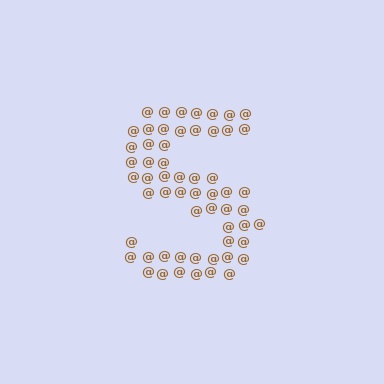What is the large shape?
The large shape is the letter S.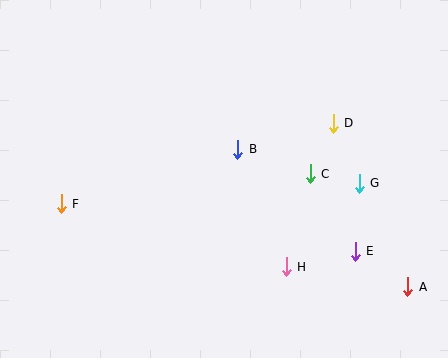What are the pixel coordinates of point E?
Point E is at (355, 251).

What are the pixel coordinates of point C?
Point C is at (310, 174).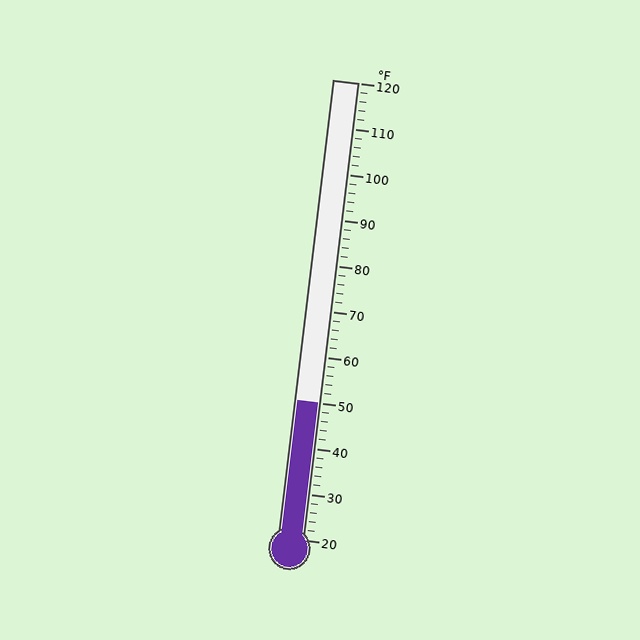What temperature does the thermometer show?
The thermometer shows approximately 50°F.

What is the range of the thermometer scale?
The thermometer scale ranges from 20°F to 120°F.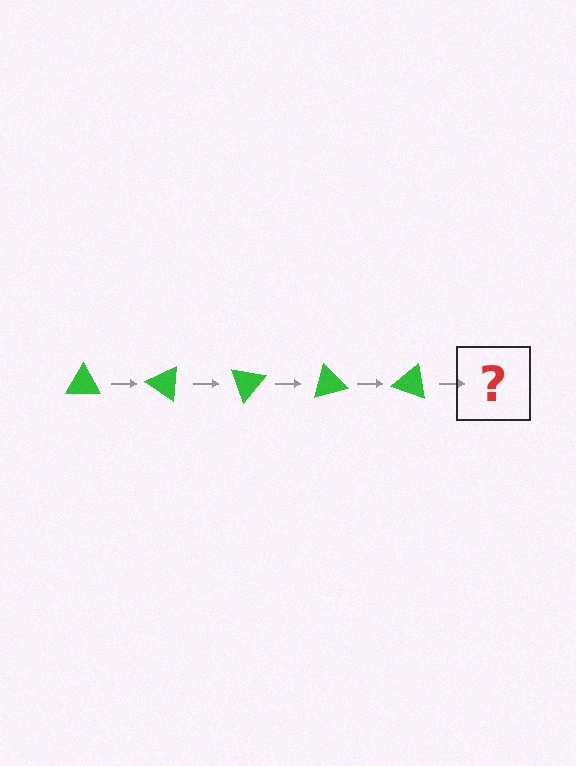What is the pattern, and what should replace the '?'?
The pattern is that the triangle rotates 35 degrees each step. The '?' should be a green triangle rotated 175 degrees.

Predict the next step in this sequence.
The next step is a green triangle rotated 175 degrees.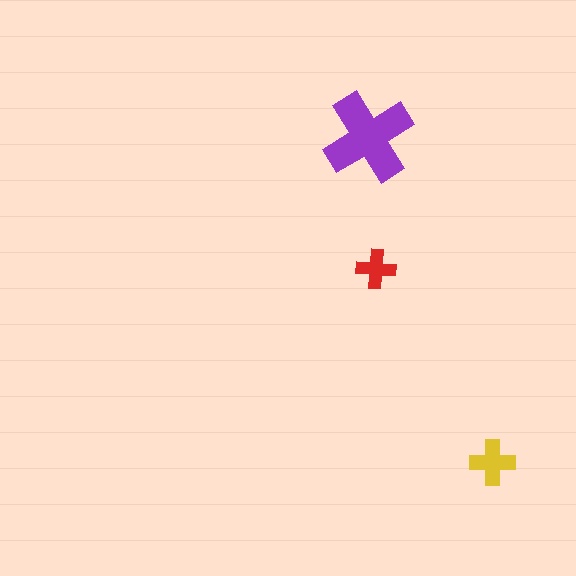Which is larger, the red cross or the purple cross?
The purple one.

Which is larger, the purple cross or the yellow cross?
The purple one.